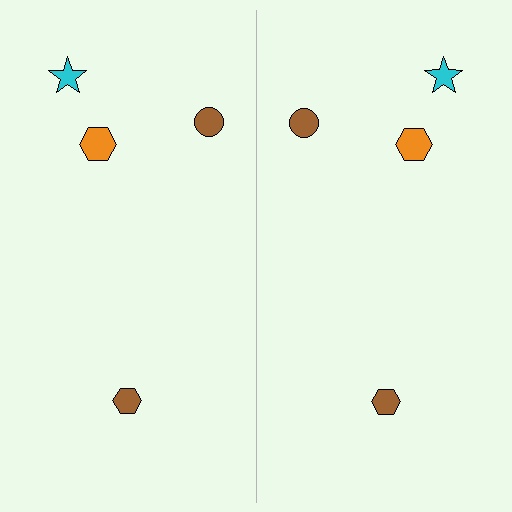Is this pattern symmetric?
Yes, this pattern has bilateral (reflection) symmetry.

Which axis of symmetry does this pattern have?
The pattern has a vertical axis of symmetry running through the center of the image.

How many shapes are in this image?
There are 8 shapes in this image.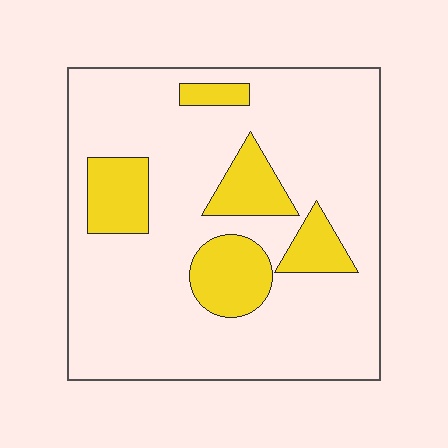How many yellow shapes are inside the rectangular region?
5.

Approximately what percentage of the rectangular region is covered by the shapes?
Approximately 20%.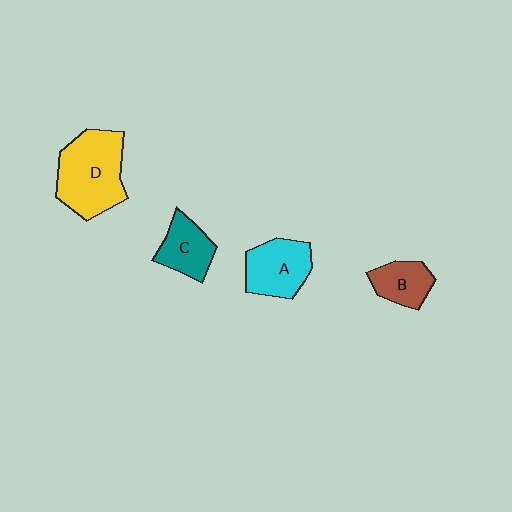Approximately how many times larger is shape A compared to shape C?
Approximately 1.3 times.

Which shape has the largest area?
Shape D (yellow).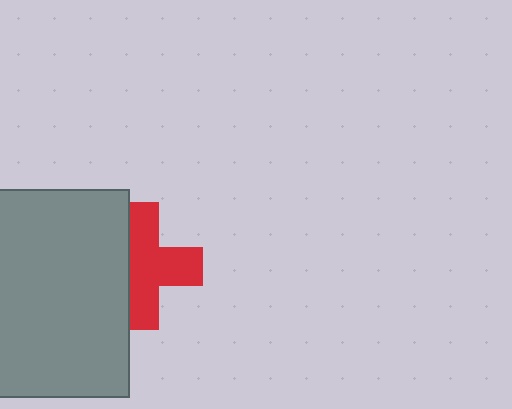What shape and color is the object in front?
The object in front is a gray rectangle.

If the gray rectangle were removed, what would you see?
You would see the complete red cross.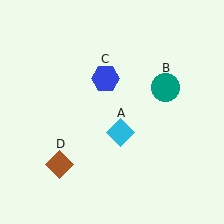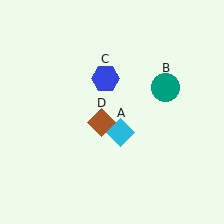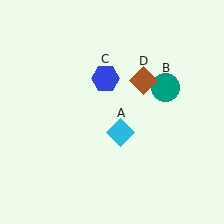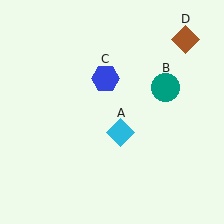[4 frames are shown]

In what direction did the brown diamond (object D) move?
The brown diamond (object D) moved up and to the right.